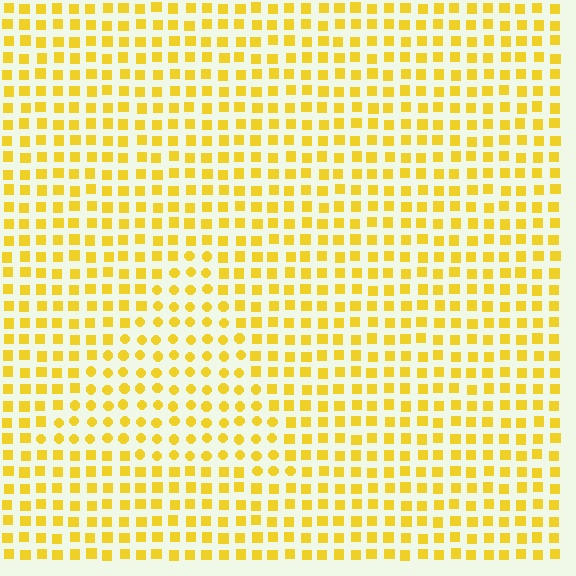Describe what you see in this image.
The image is filled with small yellow elements arranged in a uniform grid. A triangle-shaped region contains circles, while the surrounding area contains squares. The boundary is defined purely by the change in element shape.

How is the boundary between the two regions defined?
The boundary is defined by a change in element shape: circles inside vs. squares outside. All elements share the same color and spacing.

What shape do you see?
I see a triangle.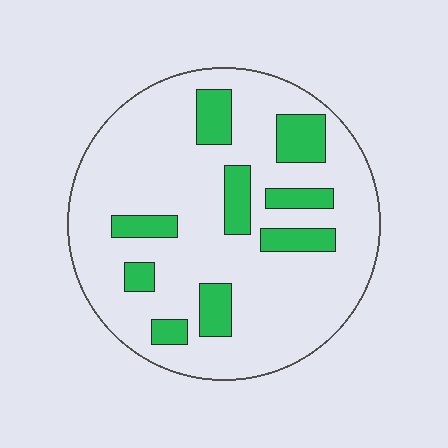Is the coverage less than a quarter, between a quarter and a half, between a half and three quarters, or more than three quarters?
Less than a quarter.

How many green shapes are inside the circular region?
9.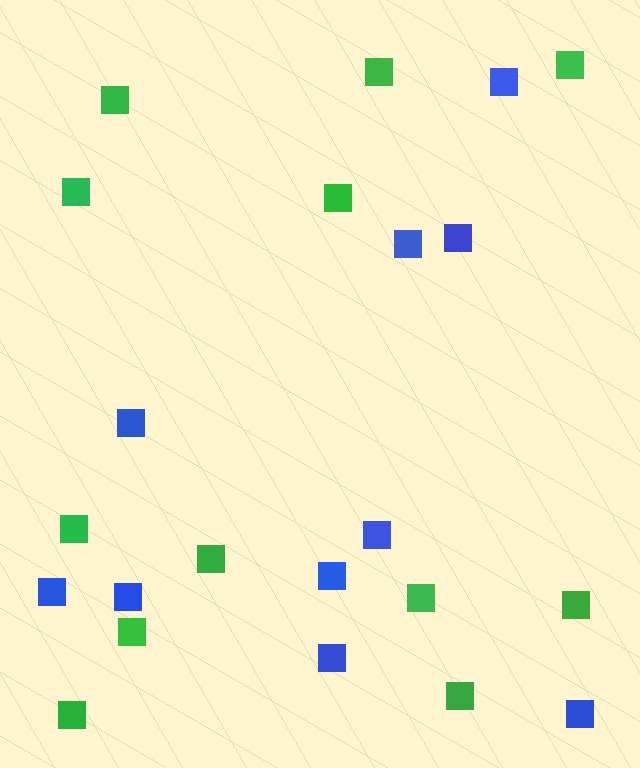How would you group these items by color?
There are 2 groups: one group of blue squares (10) and one group of green squares (12).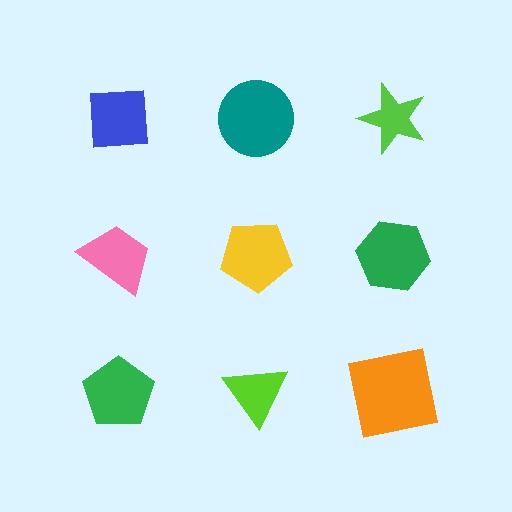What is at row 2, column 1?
A pink trapezoid.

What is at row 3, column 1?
A green pentagon.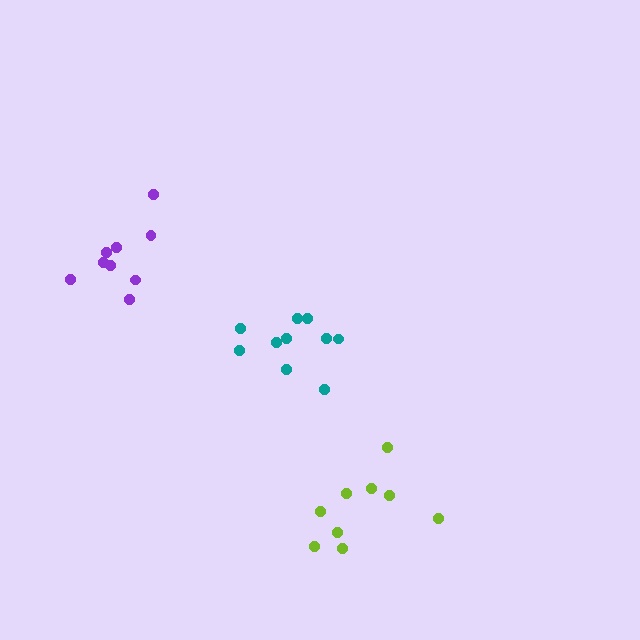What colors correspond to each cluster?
The clusters are colored: lime, teal, purple.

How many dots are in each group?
Group 1: 9 dots, Group 2: 10 dots, Group 3: 9 dots (28 total).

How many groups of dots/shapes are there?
There are 3 groups.